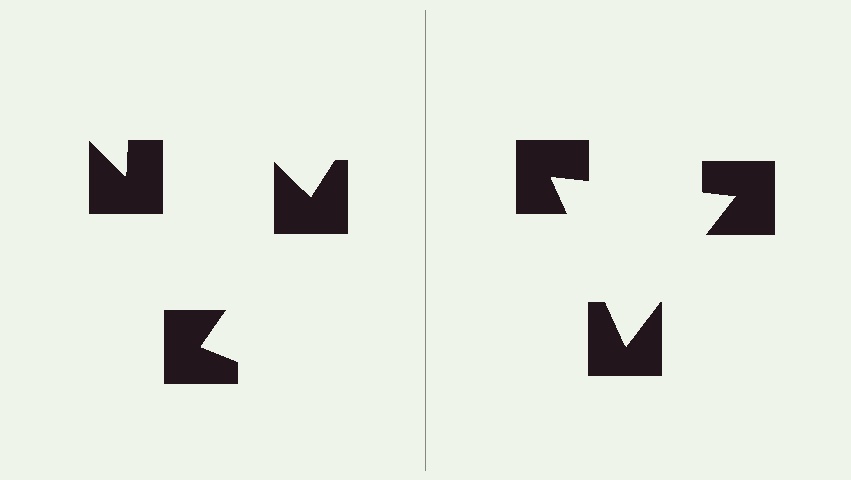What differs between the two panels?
The notched squares are positioned identically on both sides; only the wedge orientations differ. On the right they align to a triangle; on the left they are misaligned.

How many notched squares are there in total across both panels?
6 — 3 on each side.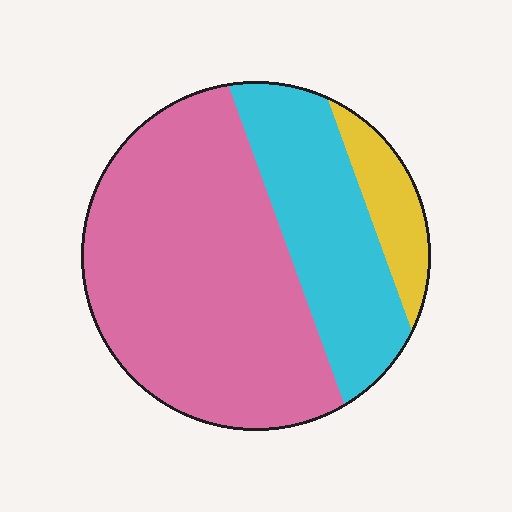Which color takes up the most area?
Pink, at roughly 60%.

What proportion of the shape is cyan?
Cyan takes up between a quarter and a half of the shape.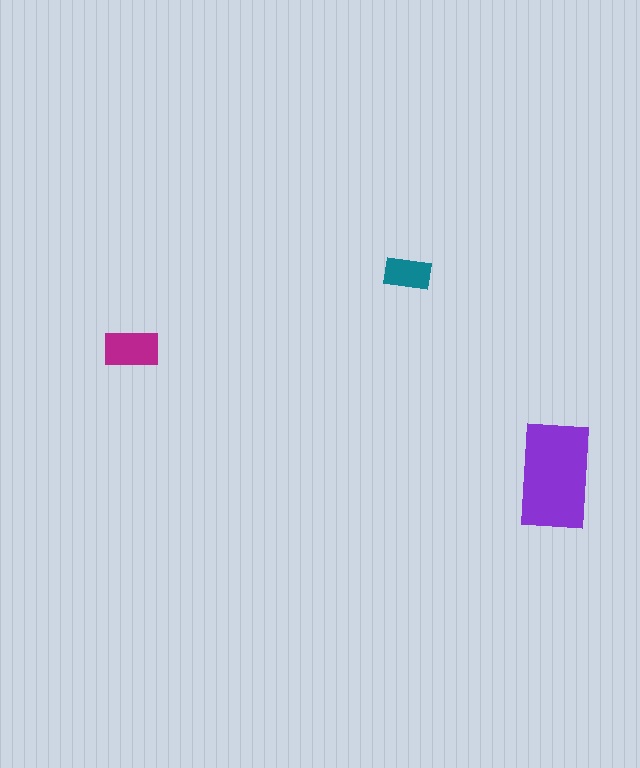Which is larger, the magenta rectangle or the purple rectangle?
The purple one.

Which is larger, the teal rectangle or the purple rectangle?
The purple one.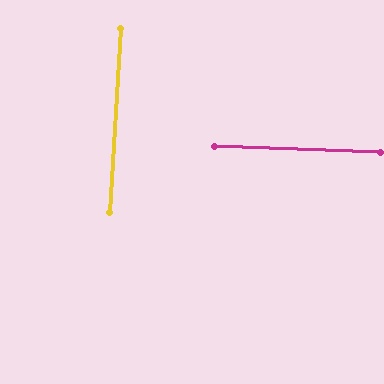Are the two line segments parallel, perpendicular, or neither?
Perpendicular — they meet at approximately 89°.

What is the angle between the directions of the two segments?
Approximately 89 degrees.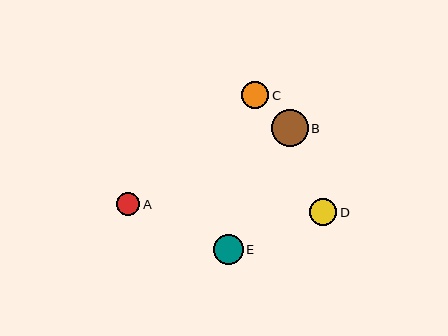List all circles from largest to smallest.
From largest to smallest: B, E, C, D, A.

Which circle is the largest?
Circle B is the largest with a size of approximately 37 pixels.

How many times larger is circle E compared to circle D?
Circle E is approximately 1.1 times the size of circle D.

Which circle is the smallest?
Circle A is the smallest with a size of approximately 23 pixels.